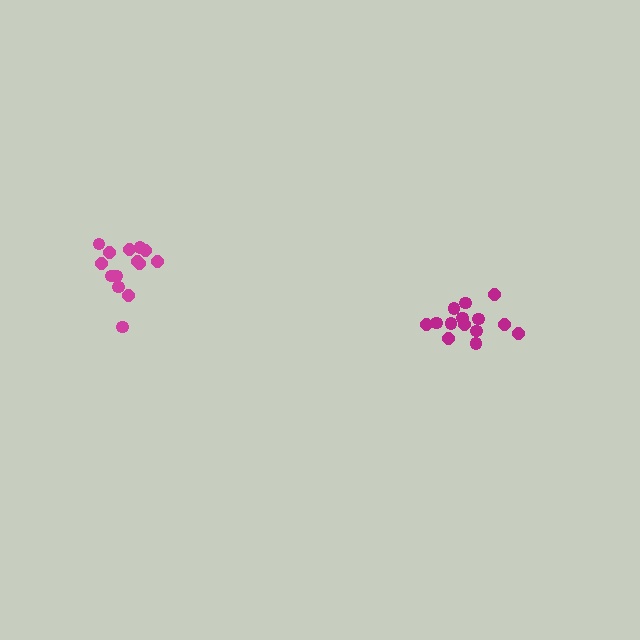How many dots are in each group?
Group 1: 14 dots, Group 2: 14 dots (28 total).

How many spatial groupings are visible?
There are 2 spatial groupings.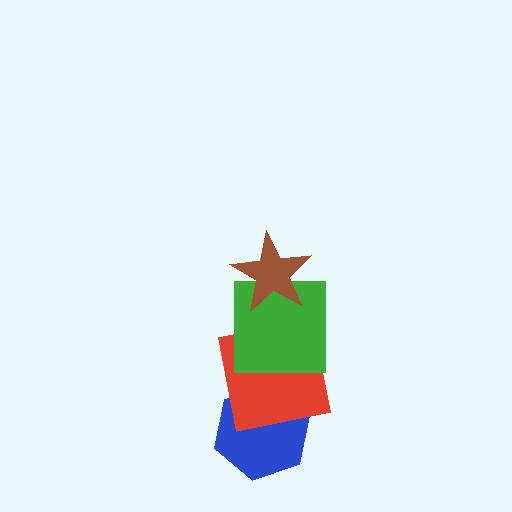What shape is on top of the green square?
The brown star is on top of the green square.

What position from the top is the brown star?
The brown star is 1st from the top.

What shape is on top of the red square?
The green square is on top of the red square.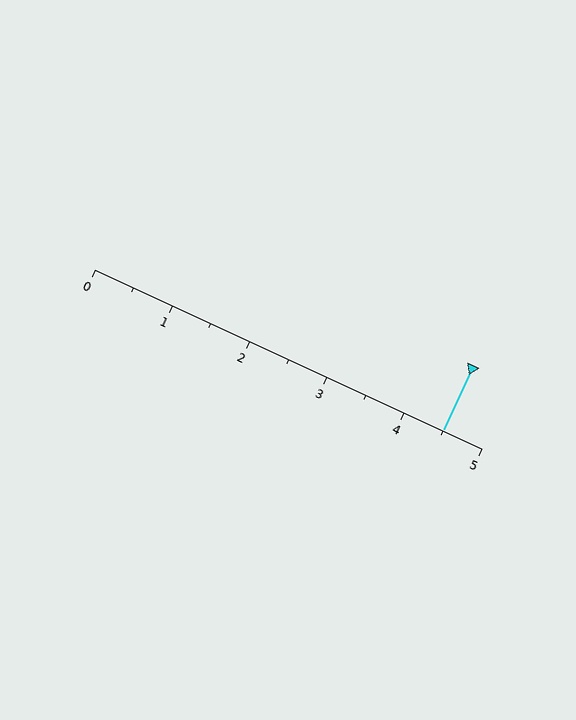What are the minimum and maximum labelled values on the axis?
The axis runs from 0 to 5.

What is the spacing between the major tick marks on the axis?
The major ticks are spaced 1 apart.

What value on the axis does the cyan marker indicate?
The marker indicates approximately 4.5.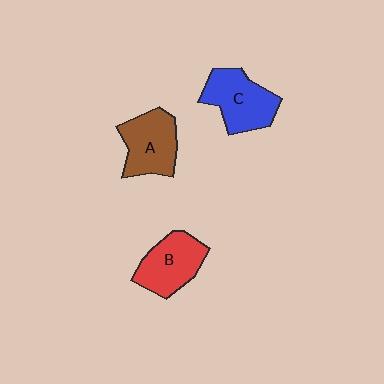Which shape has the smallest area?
Shape B (red).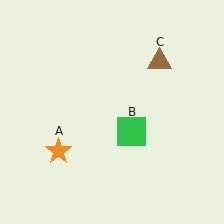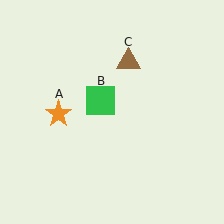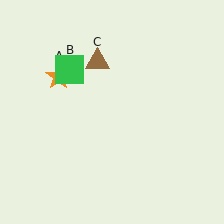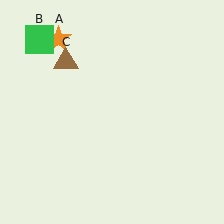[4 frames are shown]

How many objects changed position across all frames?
3 objects changed position: orange star (object A), green square (object B), brown triangle (object C).